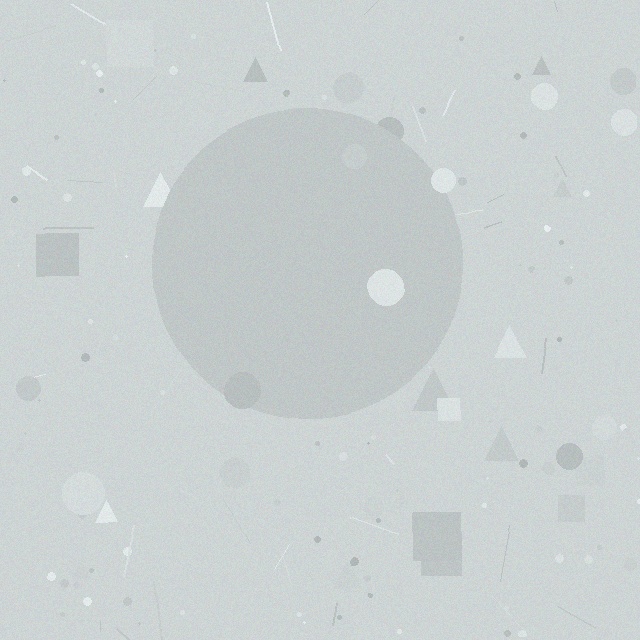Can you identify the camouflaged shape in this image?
The camouflaged shape is a circle.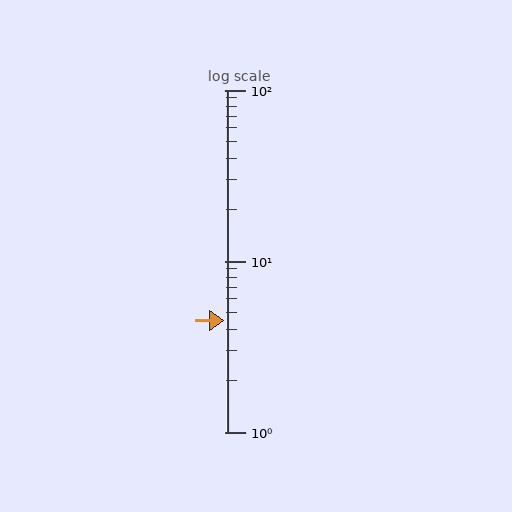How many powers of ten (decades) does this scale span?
The scale spans 2 decades, from 1 to 100.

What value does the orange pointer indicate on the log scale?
The pointer indicates approximately 4.5.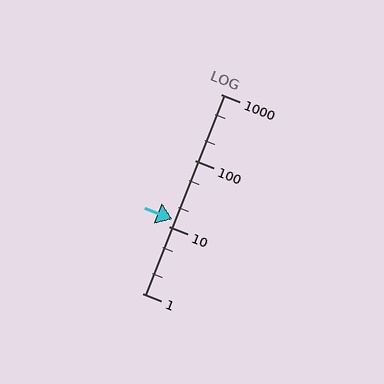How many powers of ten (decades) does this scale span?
The scale spans 3 decades, from 1 to 1000.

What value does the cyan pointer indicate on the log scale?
The pointer indicates approximately 13.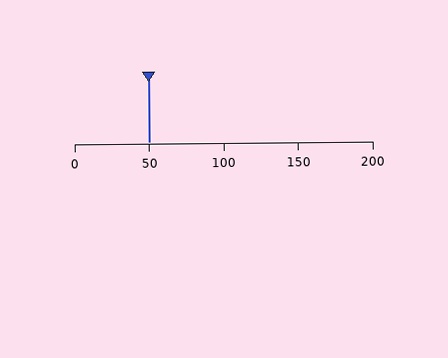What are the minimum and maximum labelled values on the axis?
The axis runs from 0 to 200.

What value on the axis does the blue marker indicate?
The marker indicates approximately 50.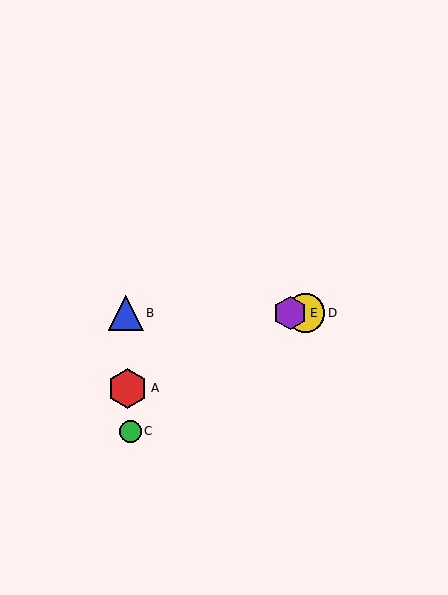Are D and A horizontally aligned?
No, D is at y≈313 and A is at y≈388.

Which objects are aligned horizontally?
Objects B, D, E are aligned horizontally.